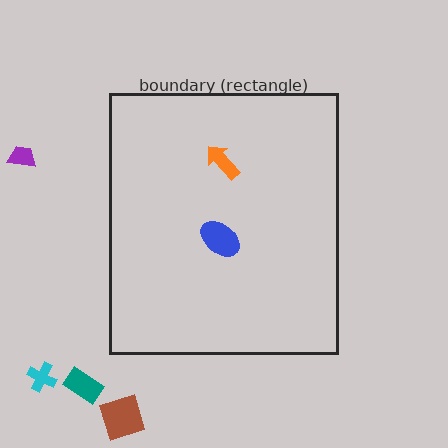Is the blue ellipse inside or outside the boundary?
Inside.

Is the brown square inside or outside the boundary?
Outside.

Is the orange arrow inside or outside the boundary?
Inside.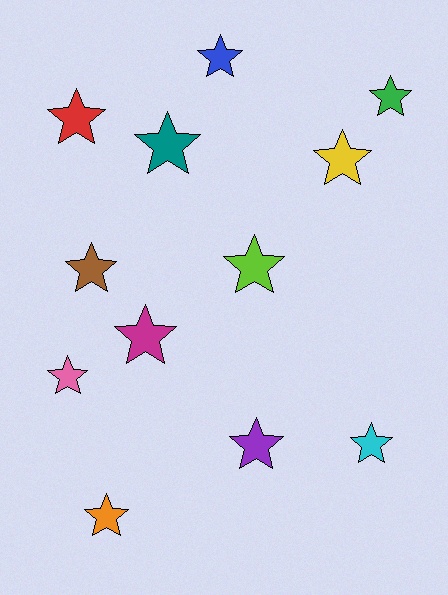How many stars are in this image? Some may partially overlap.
There are 12 stars.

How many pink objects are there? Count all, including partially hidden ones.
There is 1 pink object.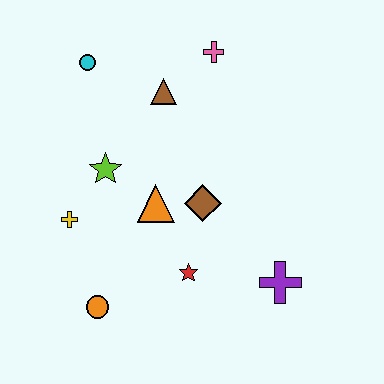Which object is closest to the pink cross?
The brown triangle is closest to the pink cross.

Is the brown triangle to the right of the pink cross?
No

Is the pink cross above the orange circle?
Yes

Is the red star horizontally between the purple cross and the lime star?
Yes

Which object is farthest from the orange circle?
The pink cross is farthest from the orange circle.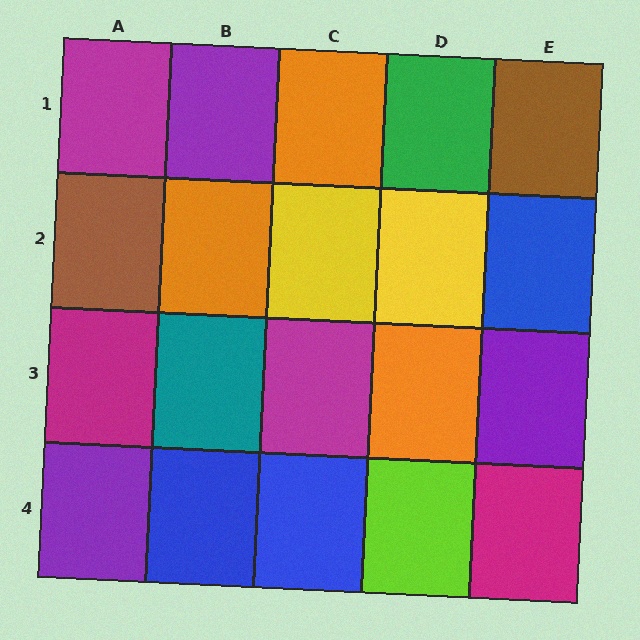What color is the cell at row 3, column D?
Orange.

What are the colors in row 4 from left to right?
Purple, blue, blue, lime, magenta.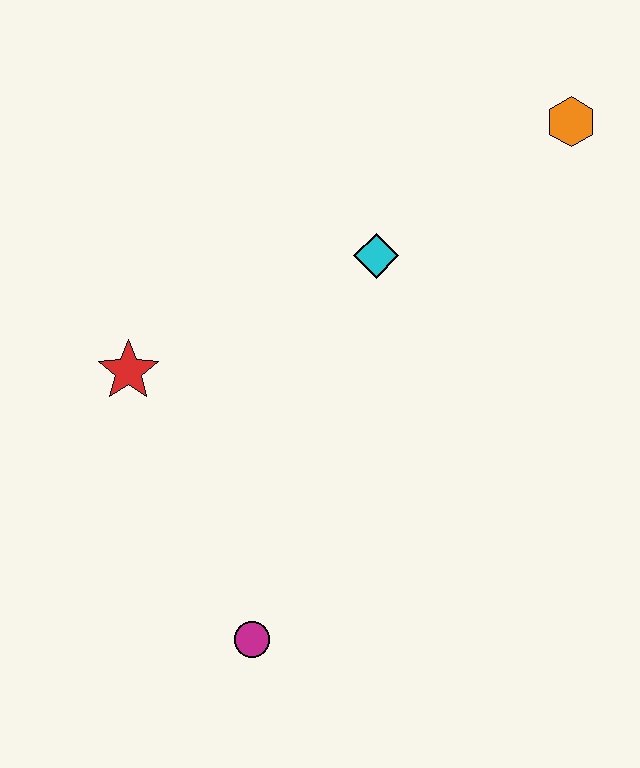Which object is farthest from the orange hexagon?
The magenta circle is farthest from the orange hexagon.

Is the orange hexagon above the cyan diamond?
Yes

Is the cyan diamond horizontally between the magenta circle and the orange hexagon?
Yes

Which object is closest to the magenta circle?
The red star is closest to the magenta circle.